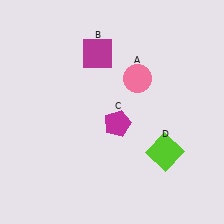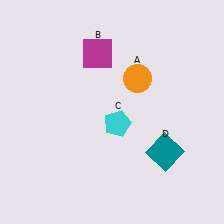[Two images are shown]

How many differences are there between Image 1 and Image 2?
There are 3 differences between the two images.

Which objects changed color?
A changed from pink to orange. C changed from magenta to cyan. D changed from lime to teal.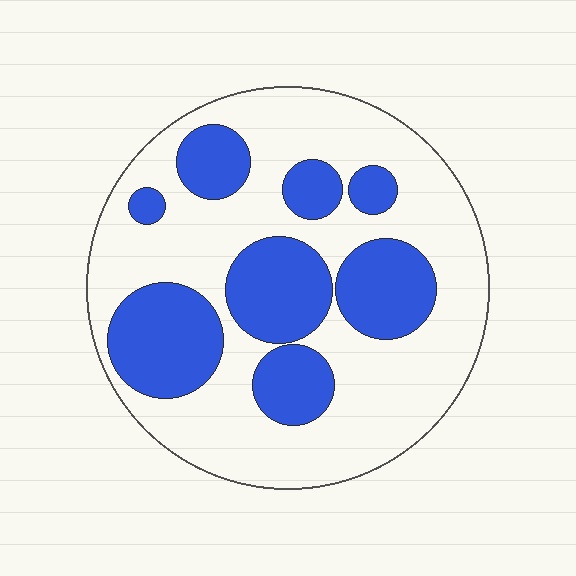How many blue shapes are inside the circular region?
8.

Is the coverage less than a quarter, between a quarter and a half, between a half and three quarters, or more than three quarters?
Between a quarter and a half.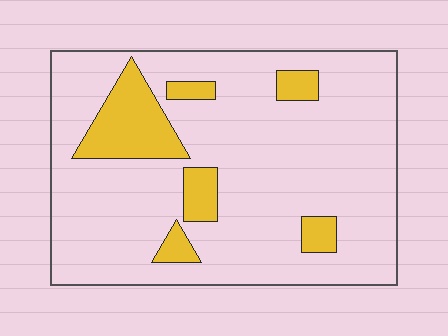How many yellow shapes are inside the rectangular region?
6.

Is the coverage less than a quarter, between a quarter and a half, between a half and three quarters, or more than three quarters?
Less than a quarter.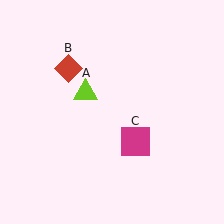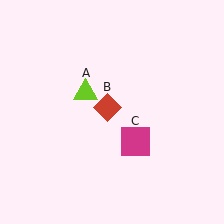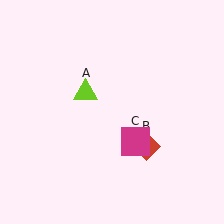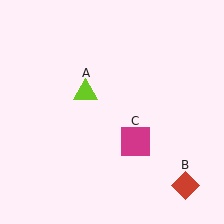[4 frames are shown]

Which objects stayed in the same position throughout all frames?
Lime triangle (object A) and magenta square (object C) remained stationary.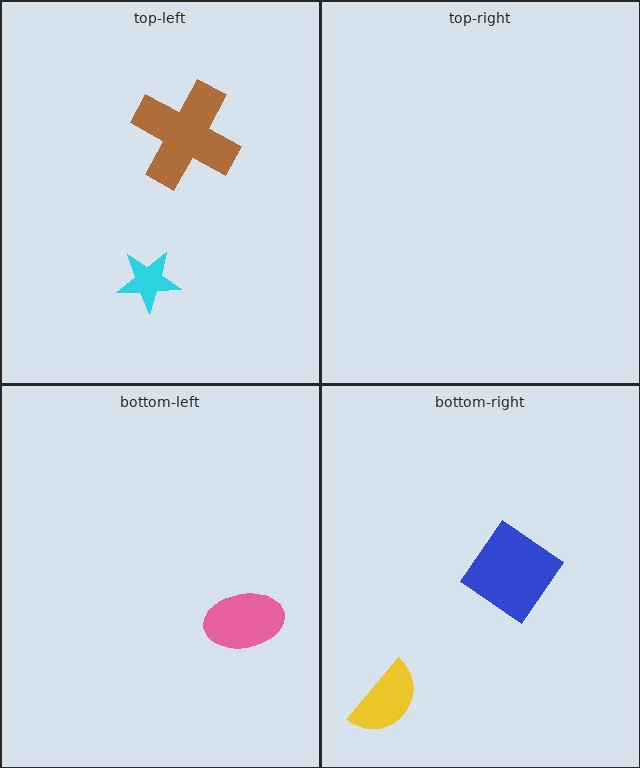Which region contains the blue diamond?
The bottom-right region.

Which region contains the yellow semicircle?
The bottom-right region.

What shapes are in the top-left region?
The cyan star, the brown cross.